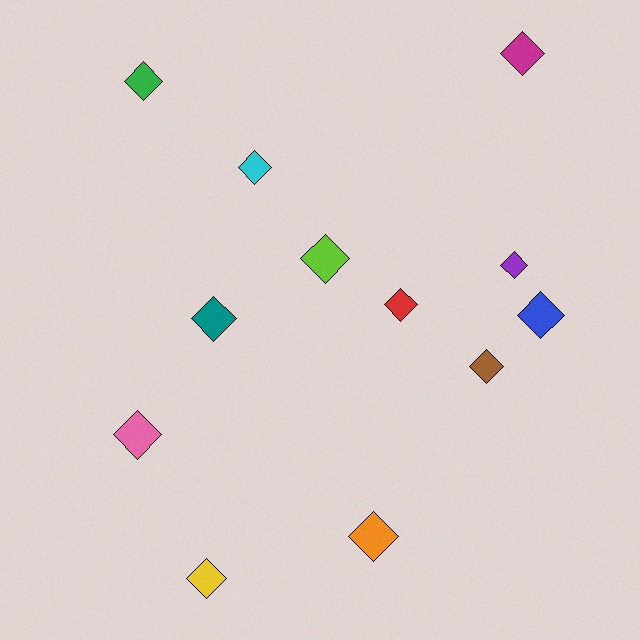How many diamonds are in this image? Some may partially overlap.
There are 12 diamonds.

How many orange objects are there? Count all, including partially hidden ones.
There is 1 orange object.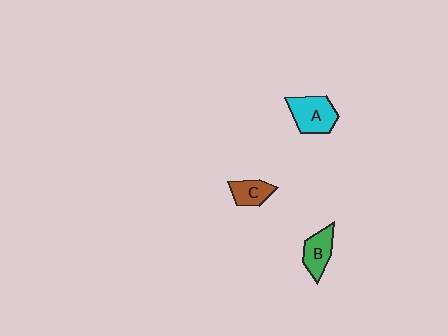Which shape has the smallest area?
Shape C (brown).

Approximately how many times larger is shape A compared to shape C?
Approximately 1.6 times.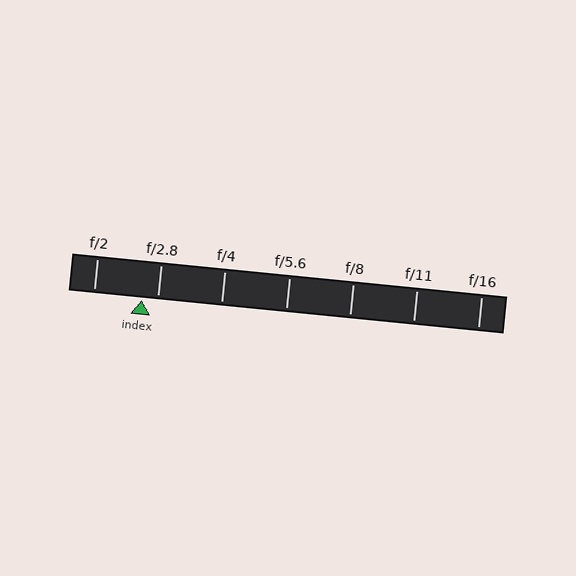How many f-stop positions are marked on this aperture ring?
There are 7 f-stop positions marked.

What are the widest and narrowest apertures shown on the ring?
The widest aperture shown is f/2 and the narrowest is f/16.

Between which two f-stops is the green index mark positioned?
The index mark is between f/2 and f/2.8.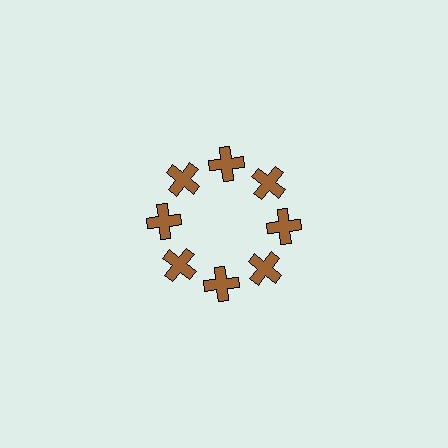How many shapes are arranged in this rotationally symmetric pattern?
There are 8 shapes, arranged in 8 groups of 1.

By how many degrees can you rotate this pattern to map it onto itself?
The pattern maps onto itself every 45 degrees of rotation.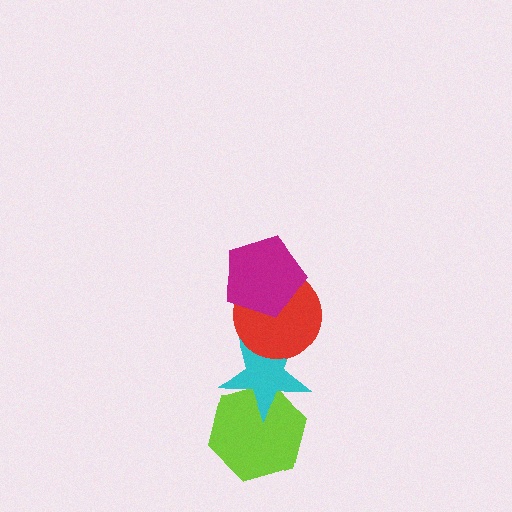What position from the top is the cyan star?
The cyan star is 3rd from the top.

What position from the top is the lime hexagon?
The lime hexagon is 4th from the top.